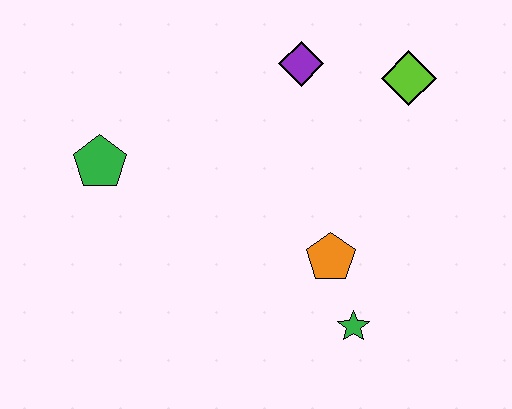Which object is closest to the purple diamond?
The lime diamond is closest to the purple diamond.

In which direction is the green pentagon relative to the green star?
The green pentagon is to the left of the green star.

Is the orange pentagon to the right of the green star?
No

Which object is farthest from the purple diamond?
The green star is farthest from the purple diamond.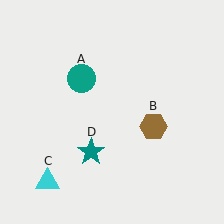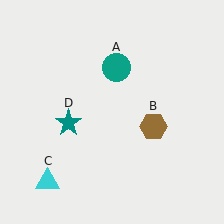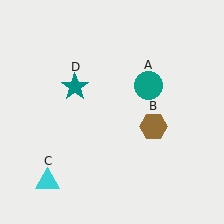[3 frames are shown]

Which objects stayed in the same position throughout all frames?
Brown hexagon (object B) and cyan triangle (object C) remained stationary.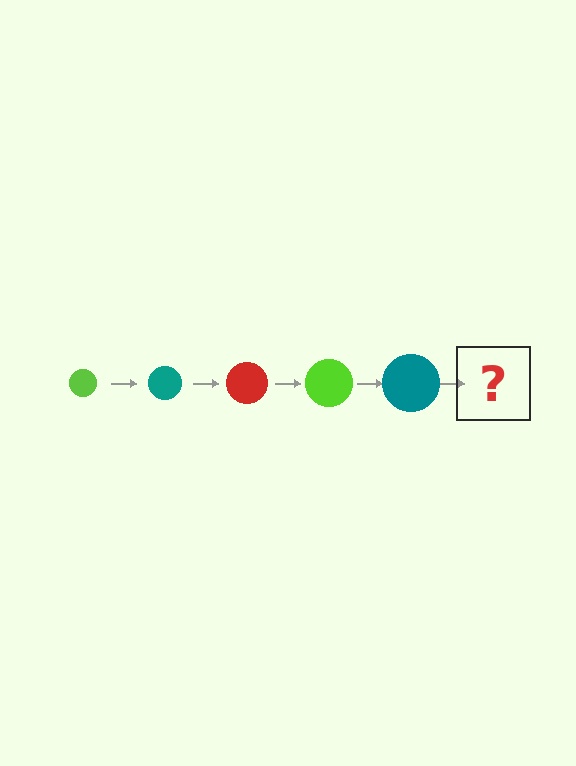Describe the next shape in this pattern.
It should be a red circle, larger than the previous one.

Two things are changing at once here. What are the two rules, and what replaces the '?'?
The two rules are that the circle grows larger each step and the color cycles through lime, teal, and red. The '?' should be a red circle, larger than the previous one.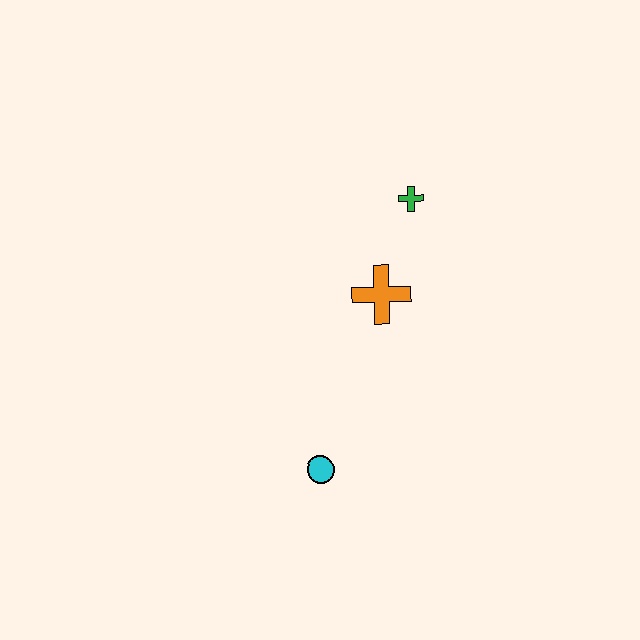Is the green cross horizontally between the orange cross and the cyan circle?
No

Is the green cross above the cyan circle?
Yes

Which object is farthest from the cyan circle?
The green cross is farthest from the cyan circle.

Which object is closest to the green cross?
The orange cross is closest to the green cross.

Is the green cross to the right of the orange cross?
Yes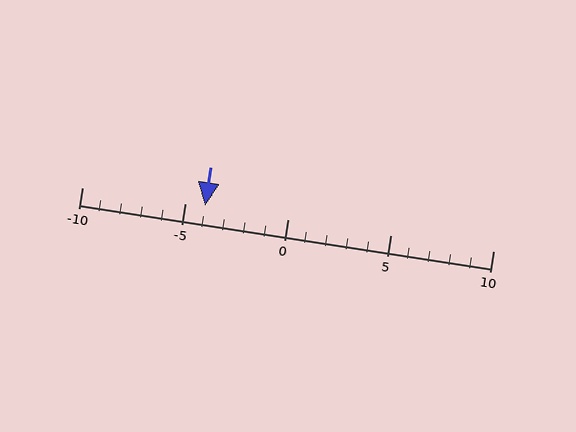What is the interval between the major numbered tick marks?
The major tick marks are spaced 5 units apart.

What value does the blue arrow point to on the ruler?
The blue arrow points to approximately -4.